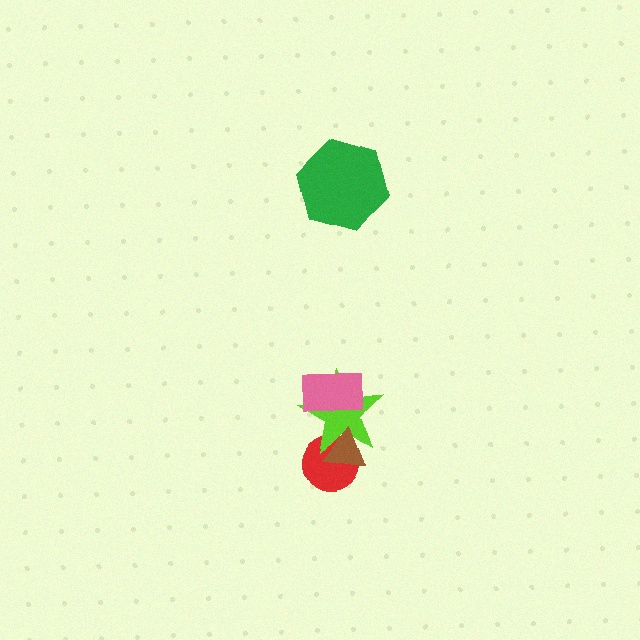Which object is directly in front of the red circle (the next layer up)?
The lime star is directly in front of the red circle.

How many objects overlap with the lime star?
3 objects overlap with the lime star.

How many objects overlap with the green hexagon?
0 objects overlap with the green hexagon.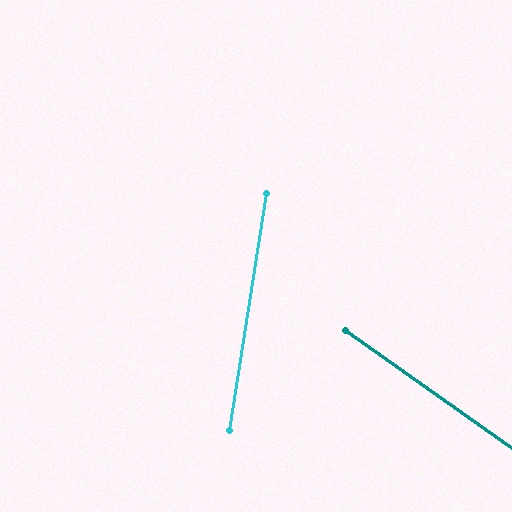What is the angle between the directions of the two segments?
Approximately 64 degrees.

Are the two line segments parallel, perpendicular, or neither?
Neither parallel nor perpendicular — they differ by about 64°.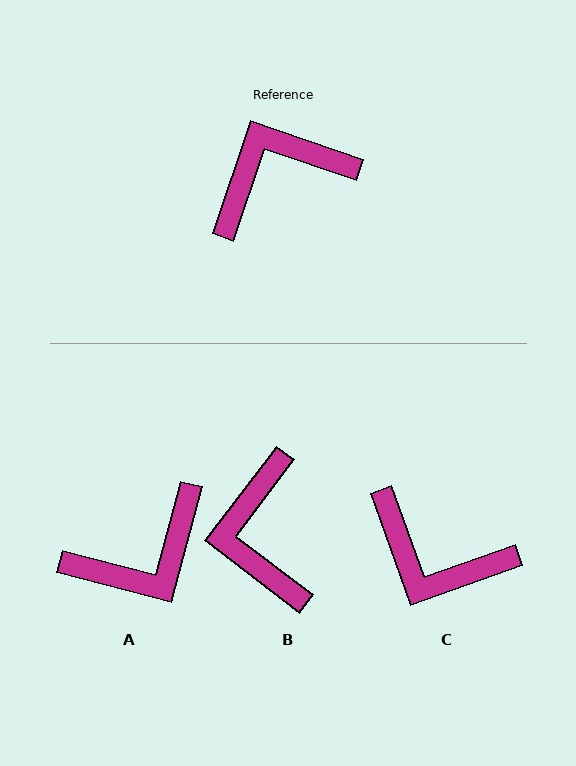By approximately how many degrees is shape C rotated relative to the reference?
Approximately 129 degrees counter-clockwise.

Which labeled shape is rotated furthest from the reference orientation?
A, about 176 degrees away.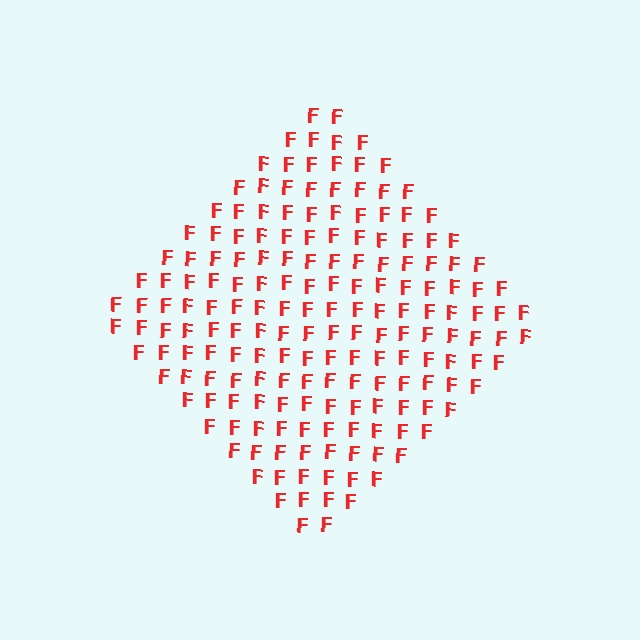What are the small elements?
The small elements are letter F's.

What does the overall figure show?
The overall figure shows a diamond.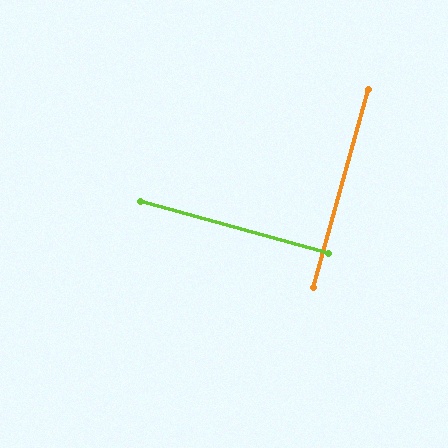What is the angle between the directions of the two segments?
Approximately 90 degrees.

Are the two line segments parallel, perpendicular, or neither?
Perpendicular — they meet at approximately 90°.